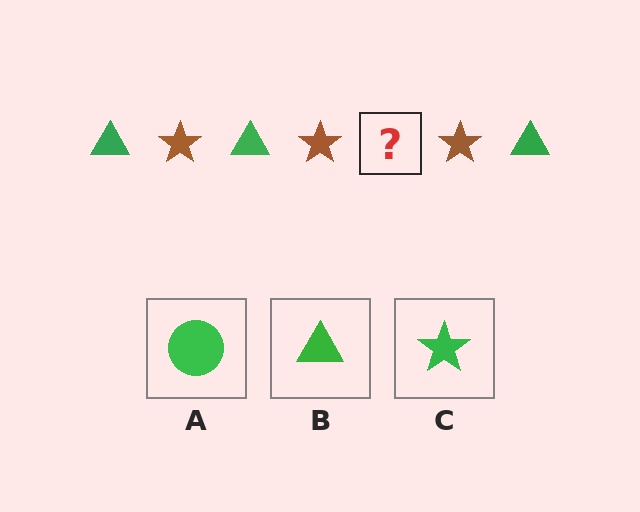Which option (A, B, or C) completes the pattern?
B.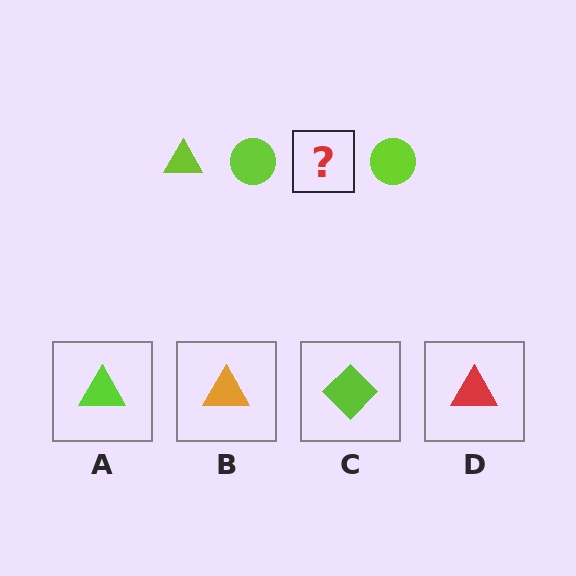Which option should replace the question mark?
Option A.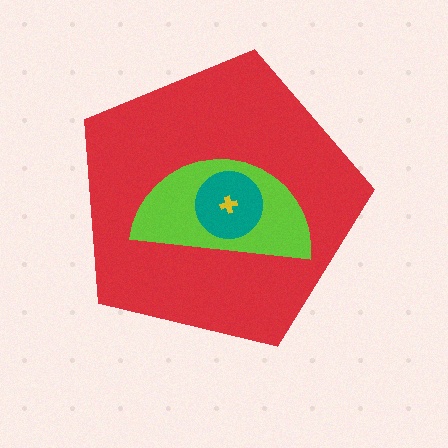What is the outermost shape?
The red pentagon.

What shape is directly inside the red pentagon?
The lime semicircle.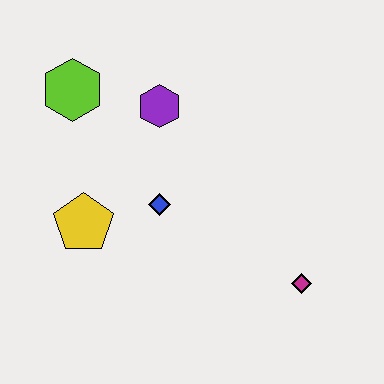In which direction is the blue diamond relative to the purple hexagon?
The blue diamond is below the purple hexagon.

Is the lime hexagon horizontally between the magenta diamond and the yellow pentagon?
No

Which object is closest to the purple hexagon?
The lime hexagon is closest to the purple hexagon.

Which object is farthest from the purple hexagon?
The magenta diamond is farthest from the purple hexagon.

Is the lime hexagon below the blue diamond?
No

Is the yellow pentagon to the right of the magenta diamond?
No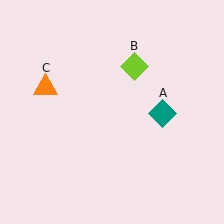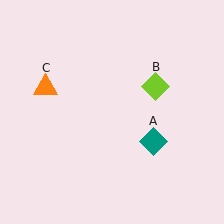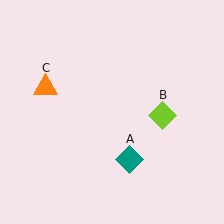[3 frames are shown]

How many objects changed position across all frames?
2 objects changed position: teal diamond (object A), lime diamond (object B).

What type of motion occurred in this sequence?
The teal diamond (object A), lime diamond (object B) rotated clockwise around the center of the scene.